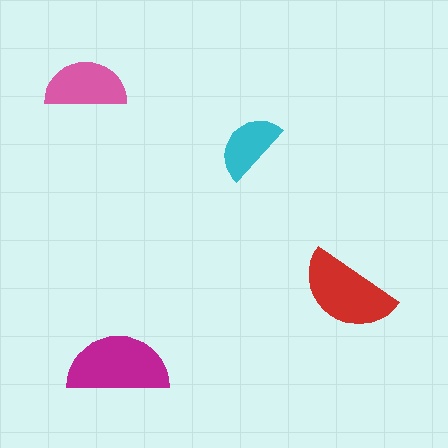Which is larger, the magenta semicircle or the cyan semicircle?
The magenta one.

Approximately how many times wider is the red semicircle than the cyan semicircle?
About 1.5 times wider.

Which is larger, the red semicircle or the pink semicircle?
The red one.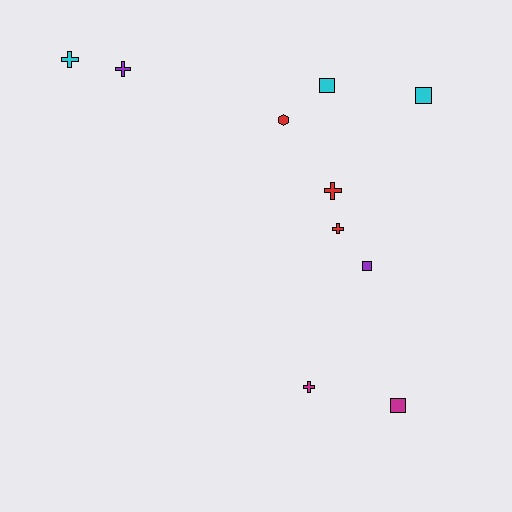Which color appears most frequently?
Red, with 3 objects.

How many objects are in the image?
There are 10 objects.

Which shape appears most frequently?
Cross, with 5 objects.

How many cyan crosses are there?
There is 1 cyan cross.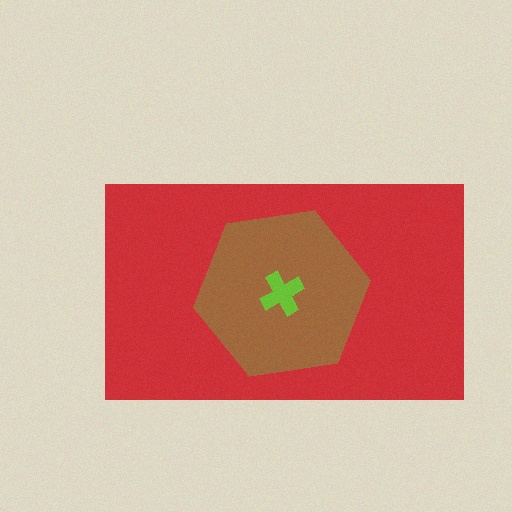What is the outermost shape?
The red rectangle.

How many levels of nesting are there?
3.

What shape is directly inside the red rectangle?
The brown hexagon.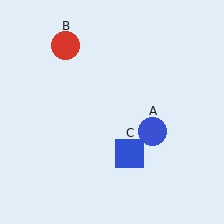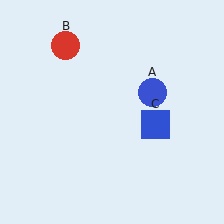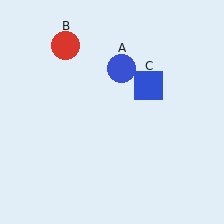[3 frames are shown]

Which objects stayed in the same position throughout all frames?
Red circle (object B) remained stationary.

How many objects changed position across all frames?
2 objects changed position: blue circle (object A), blue square (object C).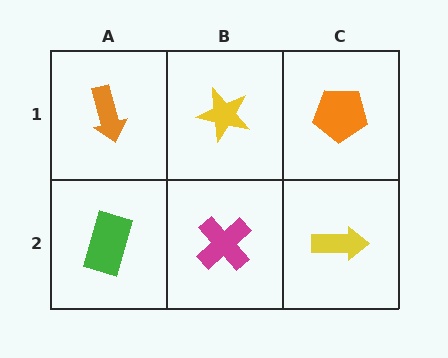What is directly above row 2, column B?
A yellow star.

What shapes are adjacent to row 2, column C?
An orange pentagon (row 1, column C), a magenta cross (row 2, column B).